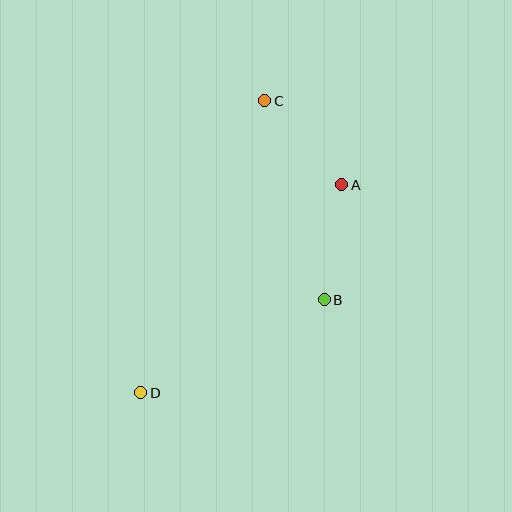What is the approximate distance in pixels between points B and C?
The distance between B and C is approximately 208 pixels.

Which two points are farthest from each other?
Points C and D are farthest from each other.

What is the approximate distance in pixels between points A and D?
The distance between A and D is approximately 289 pixels.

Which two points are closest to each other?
Points A and C are closest to each other.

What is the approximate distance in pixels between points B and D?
The distance between B and D is approximately 205 pixels.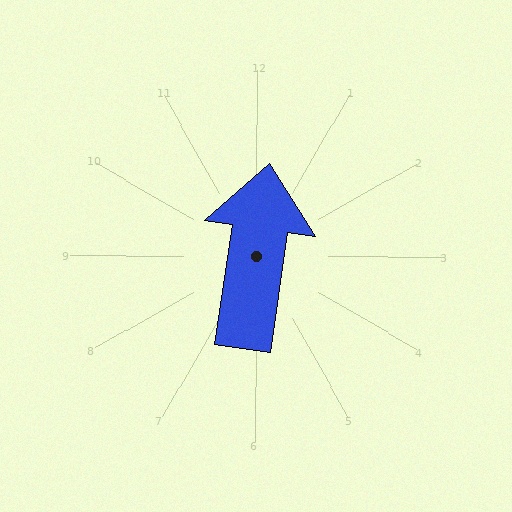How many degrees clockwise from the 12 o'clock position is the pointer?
Approximately 8 degrees.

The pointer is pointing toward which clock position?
Roughly 12 o'clock.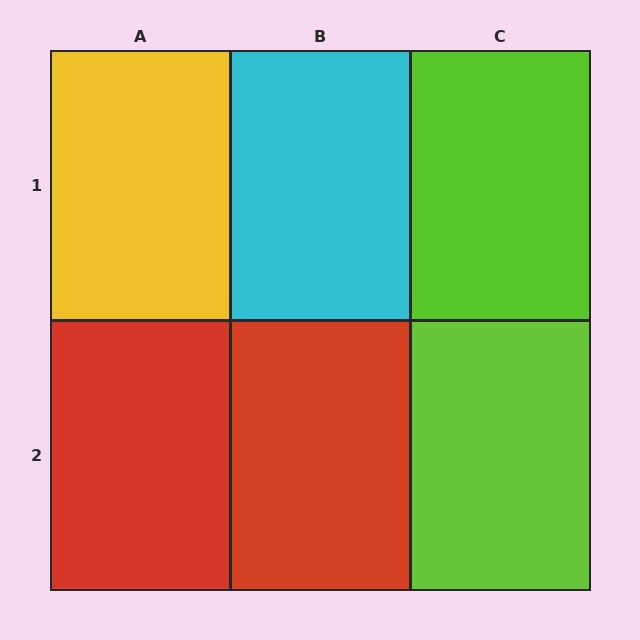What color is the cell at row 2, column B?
Red.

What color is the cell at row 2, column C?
Lime.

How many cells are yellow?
1 cell is yellow.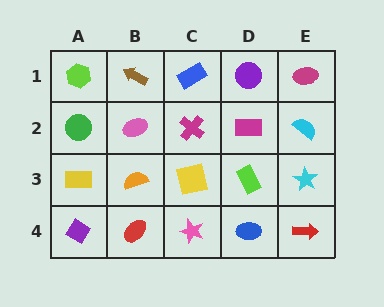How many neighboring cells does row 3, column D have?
4.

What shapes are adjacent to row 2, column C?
A blue rectangle (row 1, column C), a yellow square (row 3, column C), a pink ellipse (row 2, column B), a magenta rectangle (row 2, column D).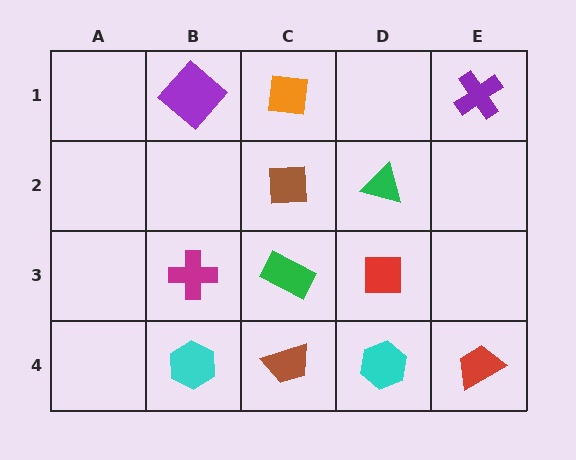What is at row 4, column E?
A red trapezoid.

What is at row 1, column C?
An orange square.